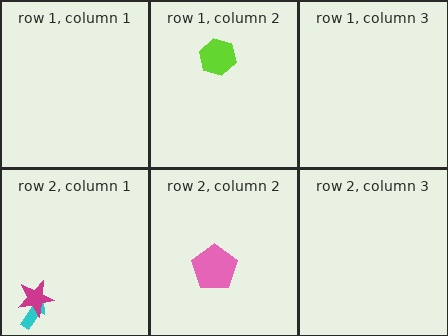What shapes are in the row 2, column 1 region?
The cyan arrow, the magenta star.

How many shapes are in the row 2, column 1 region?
2.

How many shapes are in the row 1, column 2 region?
1.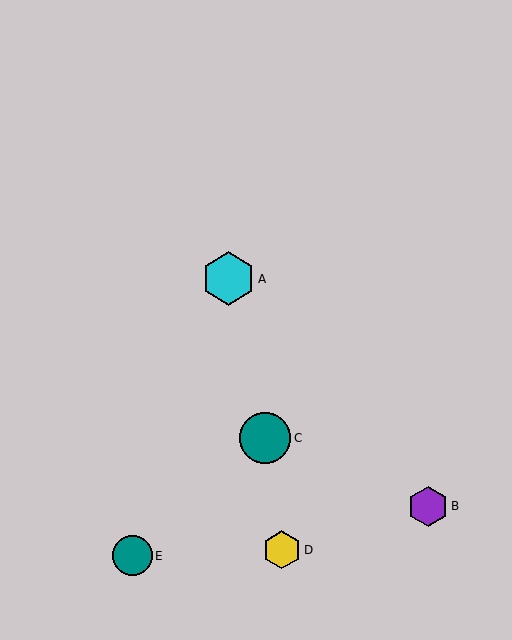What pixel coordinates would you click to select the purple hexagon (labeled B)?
Click at (428, 506) to select the purple hexagon B.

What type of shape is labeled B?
Shape B is a purple hexagon.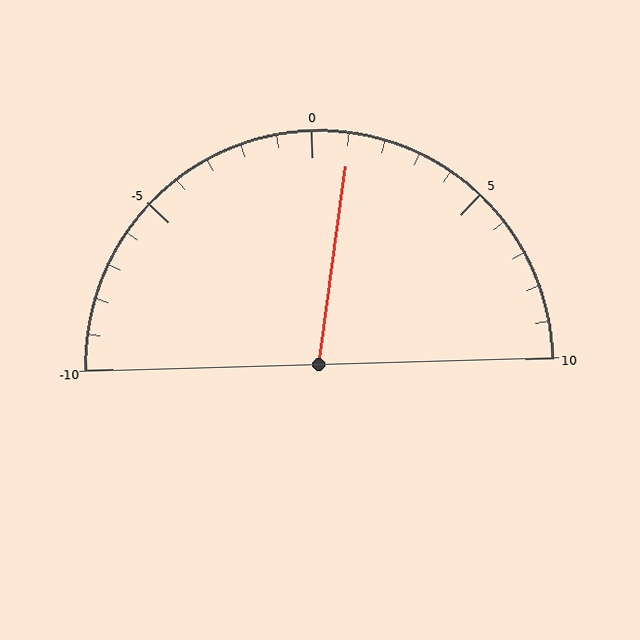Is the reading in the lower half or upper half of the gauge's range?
The reading is in the upper half of the range (-10 to 10).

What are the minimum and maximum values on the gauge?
The gauge ranges from -10 to 10.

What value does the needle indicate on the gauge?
The needle indicates approximately 1.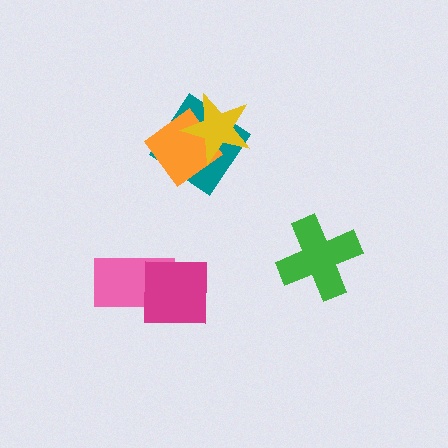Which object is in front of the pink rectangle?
The magenta square is in front of the pink rectangle.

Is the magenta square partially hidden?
No, no other shape covers it.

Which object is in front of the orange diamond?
The yellow star is in front of the orange diamond.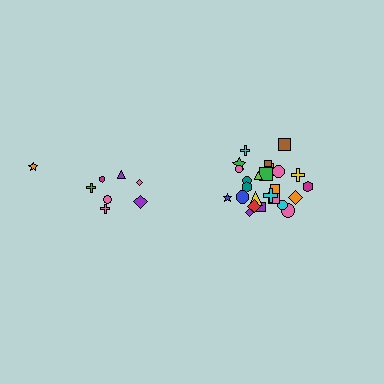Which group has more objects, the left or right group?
The right group.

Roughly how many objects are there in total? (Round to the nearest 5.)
Roughly 35 objects in total.